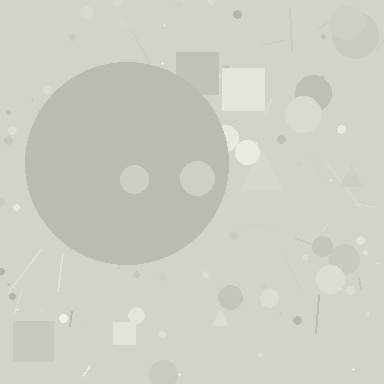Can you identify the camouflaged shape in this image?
The camouflaged shape is a circle.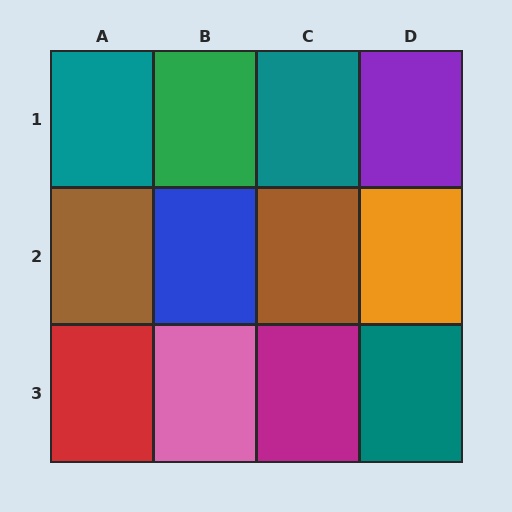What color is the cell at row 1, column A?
Teal.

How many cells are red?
1 cell is red.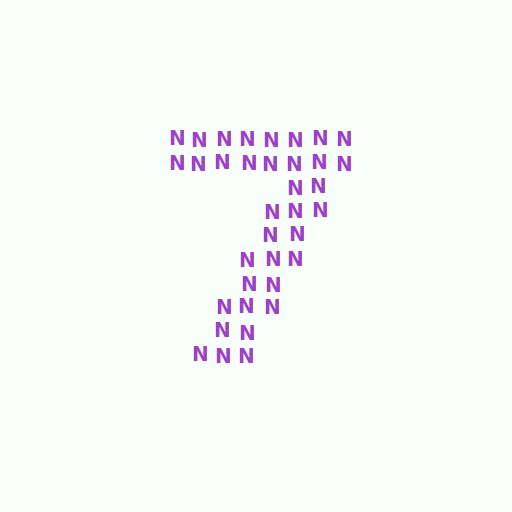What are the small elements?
The small elements are letter N's.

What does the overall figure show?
The overall figure shows the digit 7.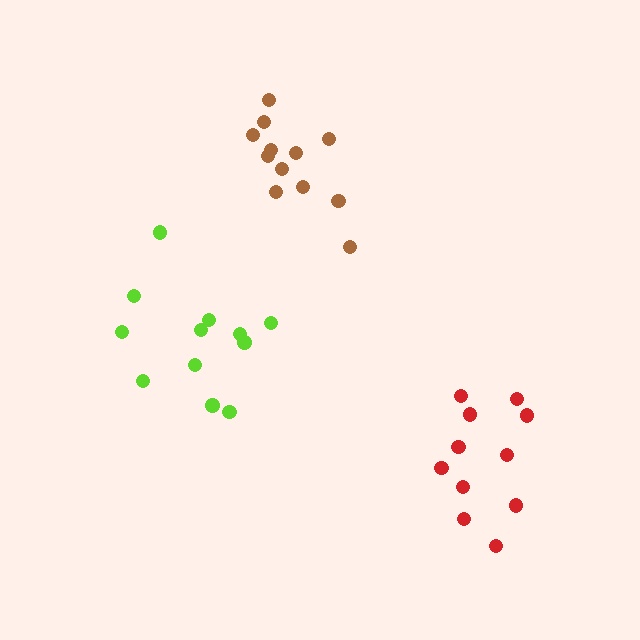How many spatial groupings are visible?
There are 3 spatial groupings.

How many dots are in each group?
Group 1: 11 dots, Group 2: 12 dots, Group 3: 12 dots (35 total).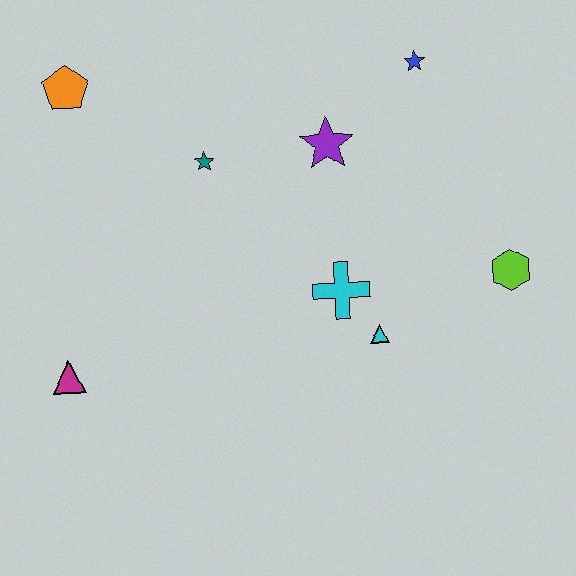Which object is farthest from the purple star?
The magenta triangle is farthest from the purple star.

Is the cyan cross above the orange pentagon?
No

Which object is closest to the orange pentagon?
The teal star is closest to the orange pentagon.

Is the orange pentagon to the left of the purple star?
Yes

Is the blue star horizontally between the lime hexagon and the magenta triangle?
Yes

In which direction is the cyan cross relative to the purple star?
The cyan cross is below the purple star.